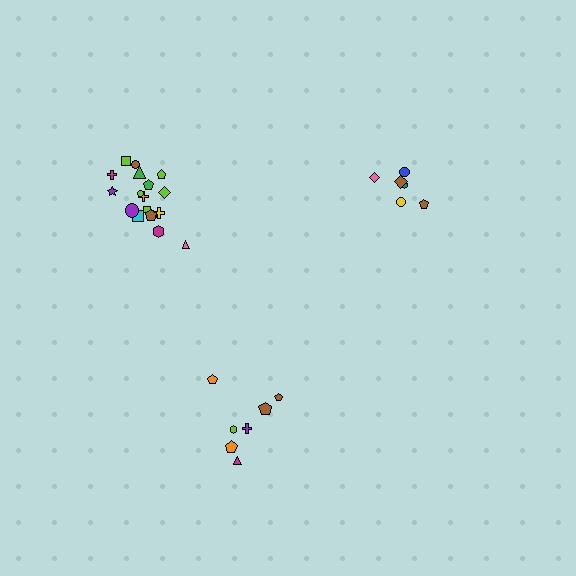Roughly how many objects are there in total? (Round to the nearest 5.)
Roughly 30 objects in total.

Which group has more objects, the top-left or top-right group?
The top-left group.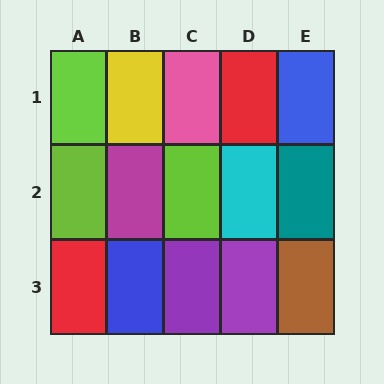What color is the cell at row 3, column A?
Red.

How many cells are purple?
2 cells are purple.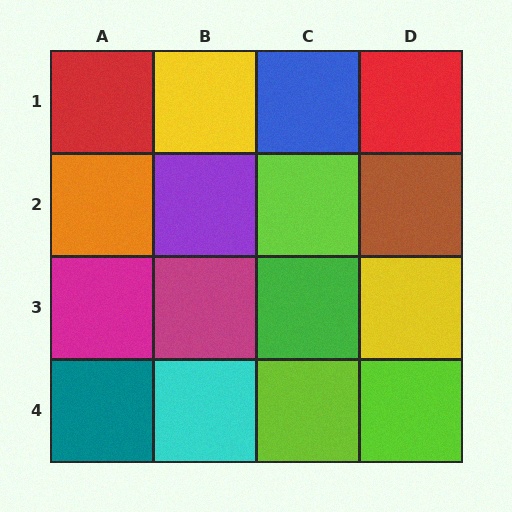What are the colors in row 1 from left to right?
Red, yellow, blue, red.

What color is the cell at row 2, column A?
Orange.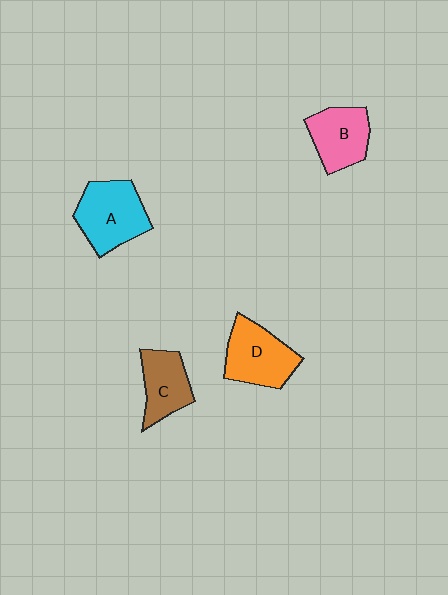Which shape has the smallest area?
Shape C (brown).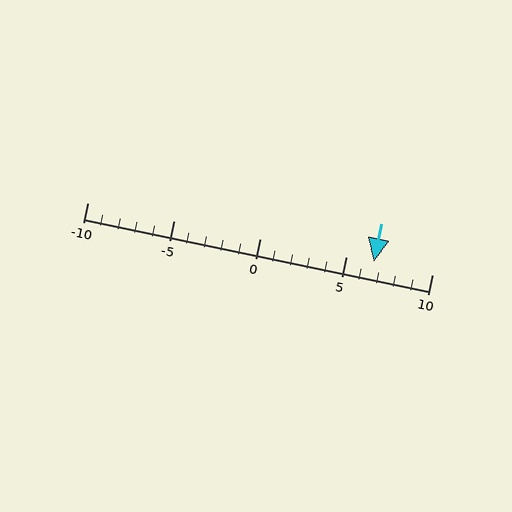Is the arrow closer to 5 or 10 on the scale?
The arrow is closer to 5.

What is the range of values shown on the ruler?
The ruler shows values from -10 to 10.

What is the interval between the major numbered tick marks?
The major tick marks are spaced 5 units apart.